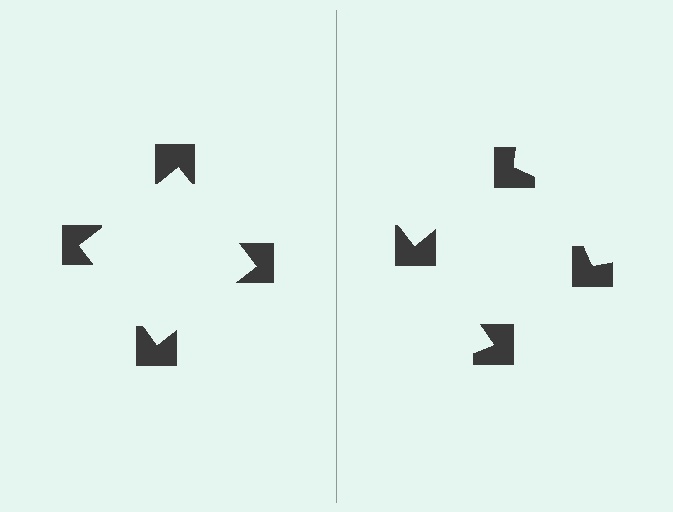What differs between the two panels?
The notched squares are positioned identically on both sides; only the wedge orientations differ. On the left they align to a square; on the right they are misaligned.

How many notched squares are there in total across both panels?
8 — 4 on each side.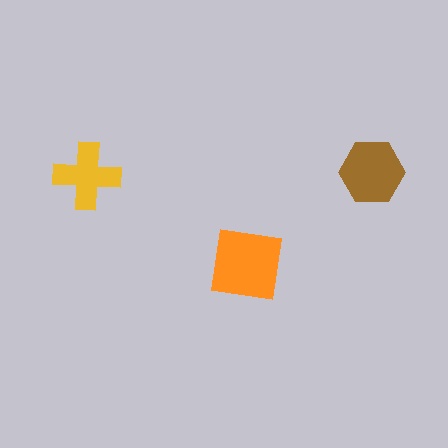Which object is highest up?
The brown hexagon is topmost.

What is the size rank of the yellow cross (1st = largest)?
3rd.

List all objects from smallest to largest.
The yellow cross, the brown hexagon, the orange square.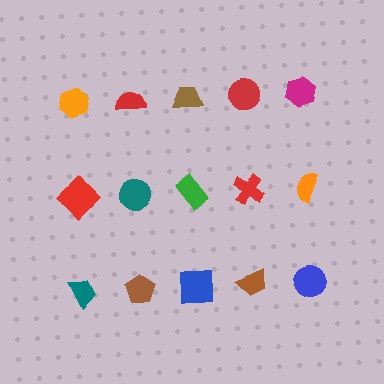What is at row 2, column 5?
An orange semicircle.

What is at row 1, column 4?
A red circle.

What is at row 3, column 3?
A blue square.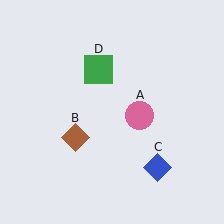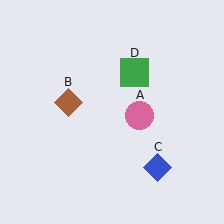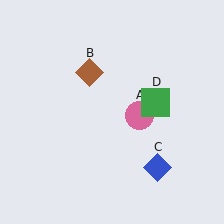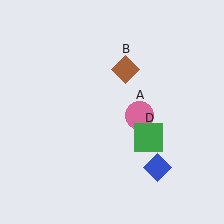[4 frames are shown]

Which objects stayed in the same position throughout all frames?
Pink circle (object A) and blue diamond (object C) remained stationary.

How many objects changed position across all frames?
2 objects changed position: brown diamond (object B), green square (object D).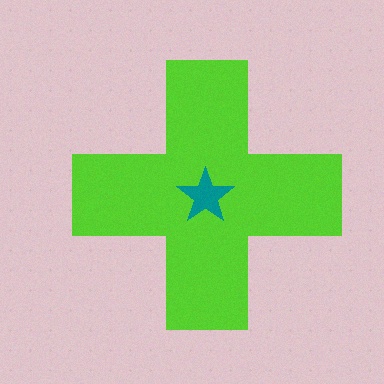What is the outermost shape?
The lime cross.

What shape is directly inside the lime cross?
The teal star.